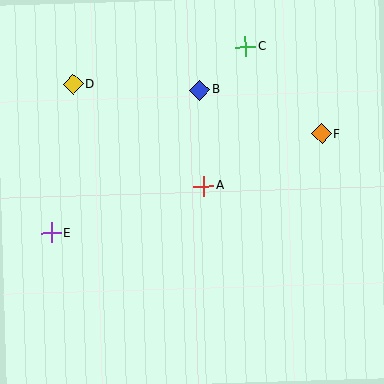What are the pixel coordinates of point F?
Point F is at (321, 134).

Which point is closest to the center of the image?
Point A at (203, 186) is closest to the center.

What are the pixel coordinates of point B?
Point B is at (200, 90).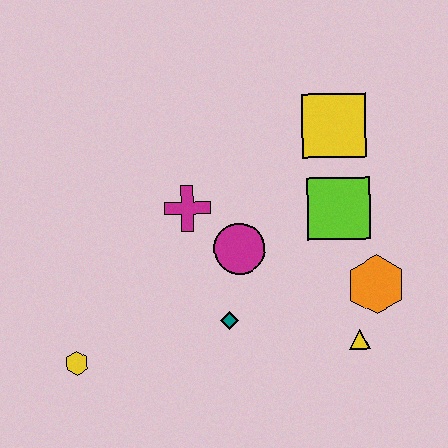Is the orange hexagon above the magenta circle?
No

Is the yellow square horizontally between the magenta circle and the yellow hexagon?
No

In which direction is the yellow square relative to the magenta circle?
The yellow square is above the magenta circle.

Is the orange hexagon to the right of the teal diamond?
Yes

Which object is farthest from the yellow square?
The yellow hexagon is farthest from the yellow square.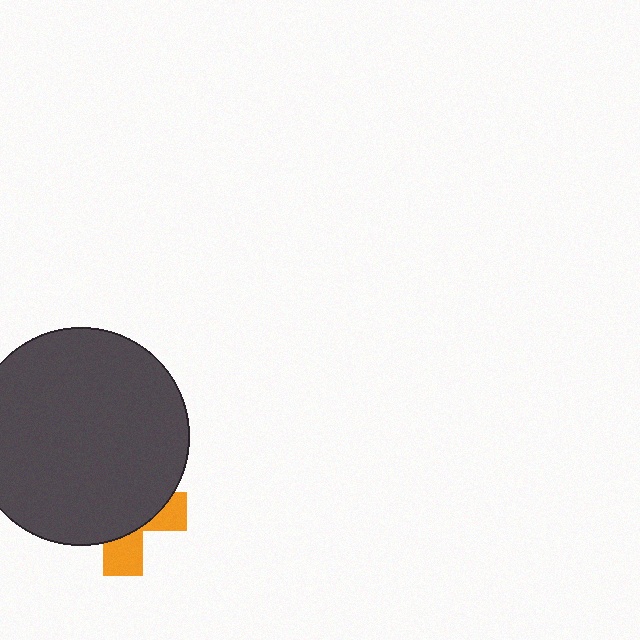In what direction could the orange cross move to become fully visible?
The orange cross could move down. That would shift it out from behind the dark gray circle entirely.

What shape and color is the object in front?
The object in front is a dark gray circle.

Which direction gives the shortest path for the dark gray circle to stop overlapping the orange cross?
Moving up gives the shortest separation.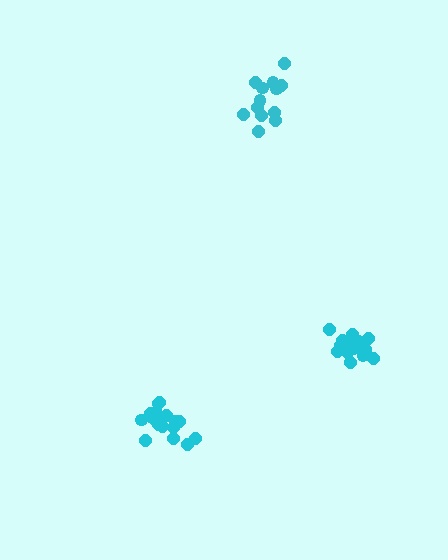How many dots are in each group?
Group 1: 13 dots, Group 2: 19 dots, Group 3: 15 dots (47 total).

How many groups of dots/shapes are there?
There are 3 groups.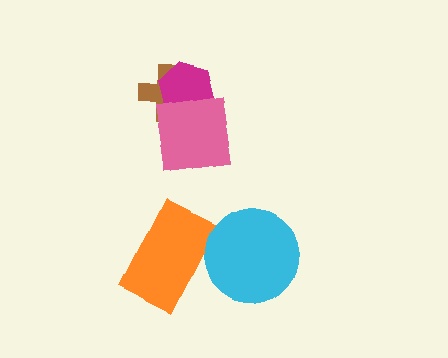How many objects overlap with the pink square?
2 objects overlap with the pink square.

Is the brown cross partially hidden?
Yes, it is partially covered by another shape.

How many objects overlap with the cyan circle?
1 object overlaps with the cyan circle.